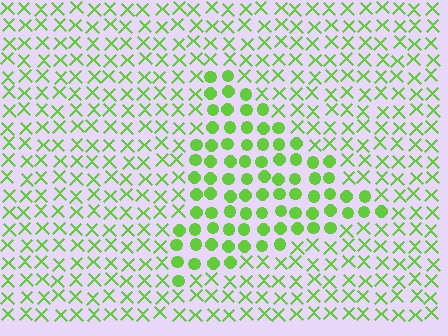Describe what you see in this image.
The image is filled with small lime elements arranged in a uniform grid. A triangle-shaped region contains circles, while the surrounding area contains X marks. The boundary is defined purely by the change in element shape.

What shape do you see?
I see a triangle.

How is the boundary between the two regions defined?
The boundary is defined by a change in element shape: circles inside vs. X marks outside. All elements share the same color and spacing.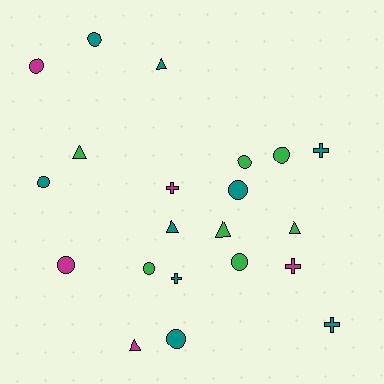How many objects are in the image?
There are 21 objects.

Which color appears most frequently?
Teal, with 9 objects.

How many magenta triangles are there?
There is 1 magenta triangle.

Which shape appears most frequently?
Circle, with 10 objects.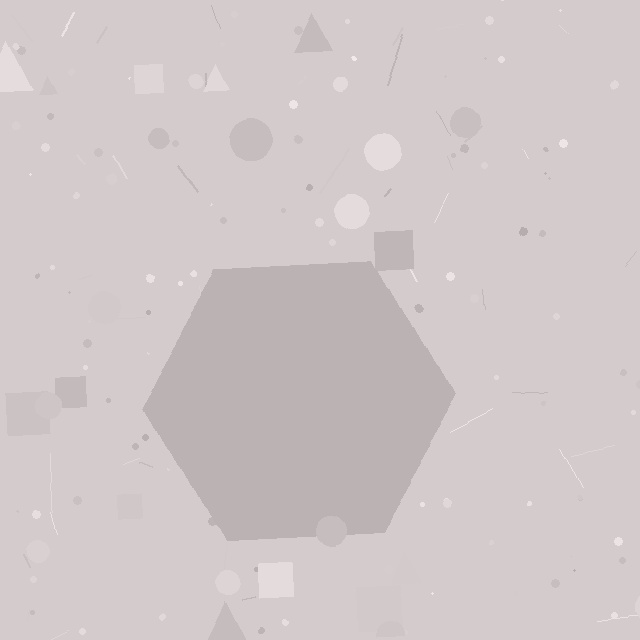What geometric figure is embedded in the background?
A hexagon is embedded in the background.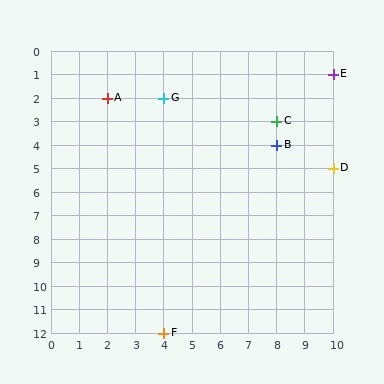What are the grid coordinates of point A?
Point A is at grid coordinates (2, 2).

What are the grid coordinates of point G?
Point G is at grid coordinates (4, 2).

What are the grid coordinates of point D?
Point D is at grid coordinates (10, 5).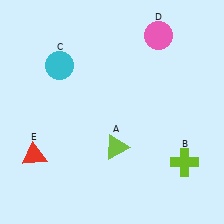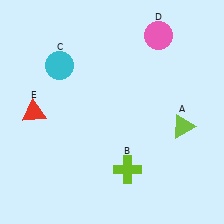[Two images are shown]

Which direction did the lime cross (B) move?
The lime cross (B) moved left.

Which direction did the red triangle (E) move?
The red triangle (E) moved up.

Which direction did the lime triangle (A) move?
The lime triangle (A) moved right.